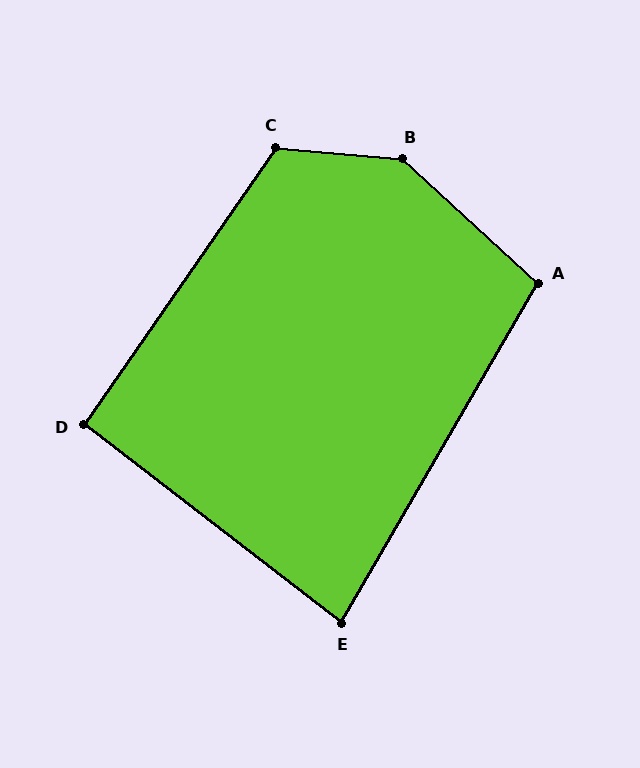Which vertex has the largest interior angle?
B, at approximately 142 degrees.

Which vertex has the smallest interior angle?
E, at approximately 82 degrees.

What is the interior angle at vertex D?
Approximately 93 degrees (approximately right).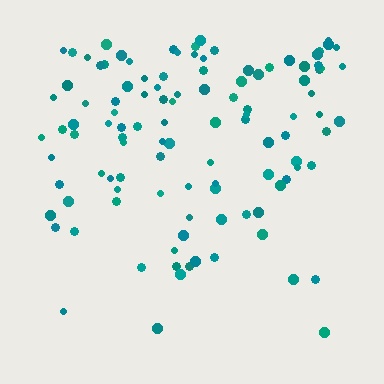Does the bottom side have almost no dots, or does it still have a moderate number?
Still a moderate number, just noticeably fewer than the top.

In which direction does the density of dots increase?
From bottom to top, with the top side densest.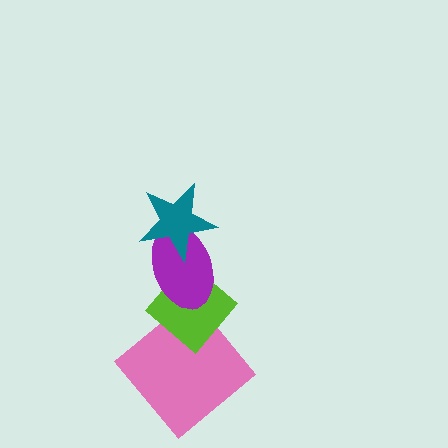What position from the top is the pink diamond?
The pink diamond is 4th from the top.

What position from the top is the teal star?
The teal star is 1st from the top.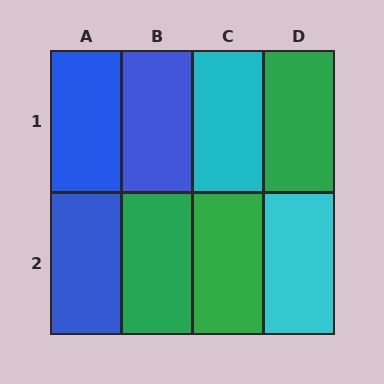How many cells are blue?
3 cells are blue.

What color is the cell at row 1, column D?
Green.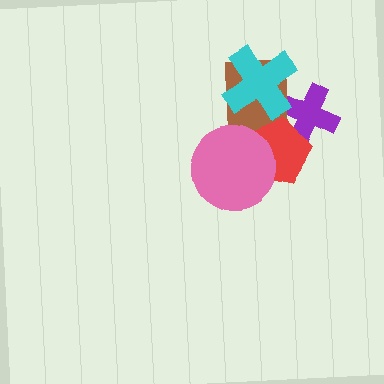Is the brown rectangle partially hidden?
Yes, it is partially covered by another shape.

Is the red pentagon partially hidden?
Yes, it is partially covered by another shape.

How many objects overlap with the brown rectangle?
4 objects overlap with the brown rectangle.